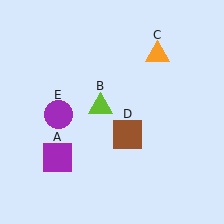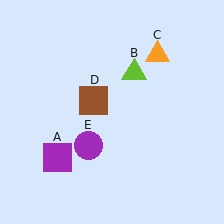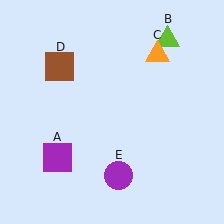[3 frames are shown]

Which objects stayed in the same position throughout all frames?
Purple square (object A) and orange triangle (object C) remained stationary.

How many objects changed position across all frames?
3 objects changed position: lime triangle (object B), brown square (object D), purple circle (object E).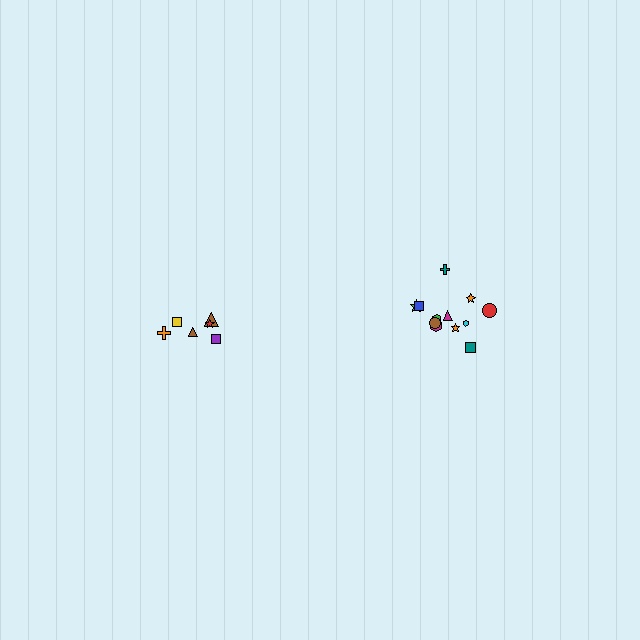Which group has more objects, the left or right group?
The right group.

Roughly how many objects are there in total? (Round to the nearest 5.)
Roughly 20 objects in total.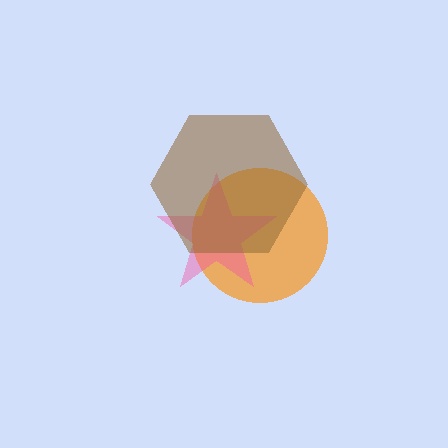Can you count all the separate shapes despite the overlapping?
Yes, there are 3 separate shapes.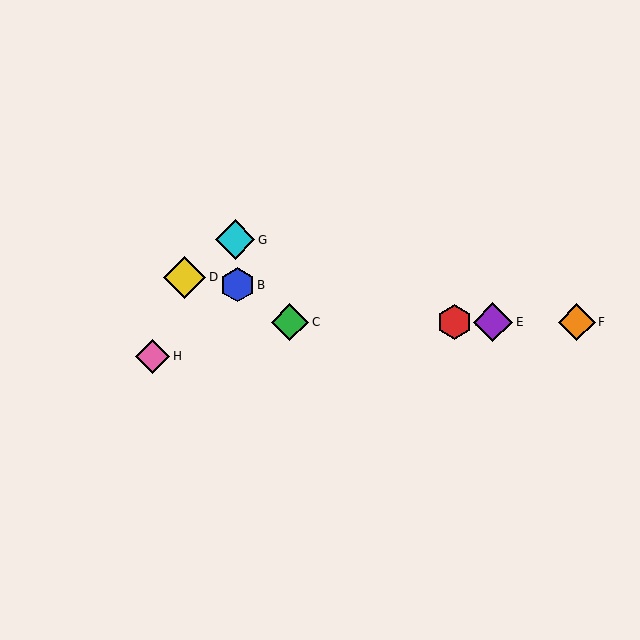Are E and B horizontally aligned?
No, E is at y≈322 and B is at y≈285.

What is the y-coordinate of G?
Object G is at y≈240.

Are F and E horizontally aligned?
Yes, both are at y≈322.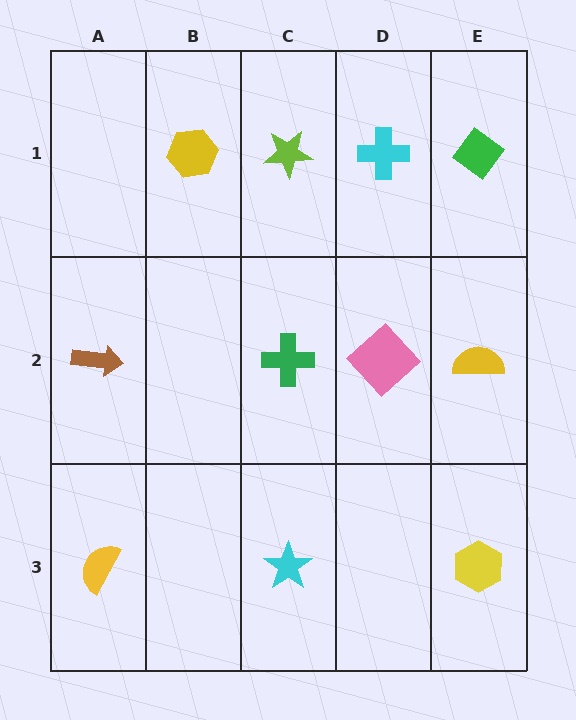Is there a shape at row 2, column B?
No, that cell is empty.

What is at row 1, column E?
A green diamond.